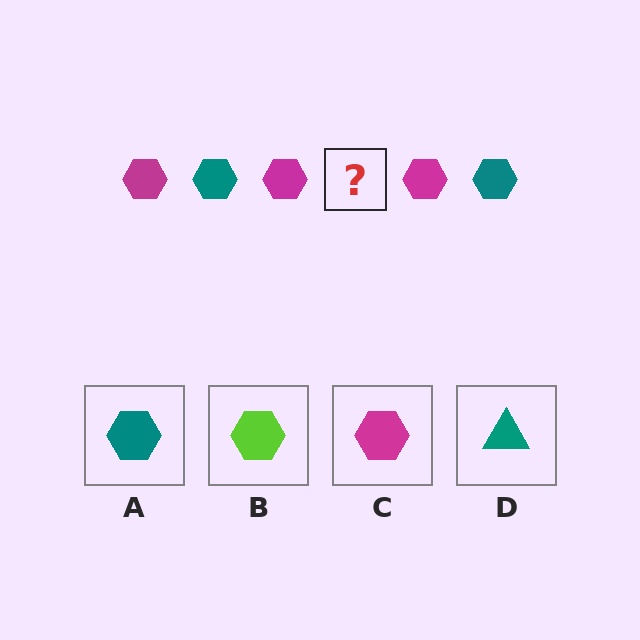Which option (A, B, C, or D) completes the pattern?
A.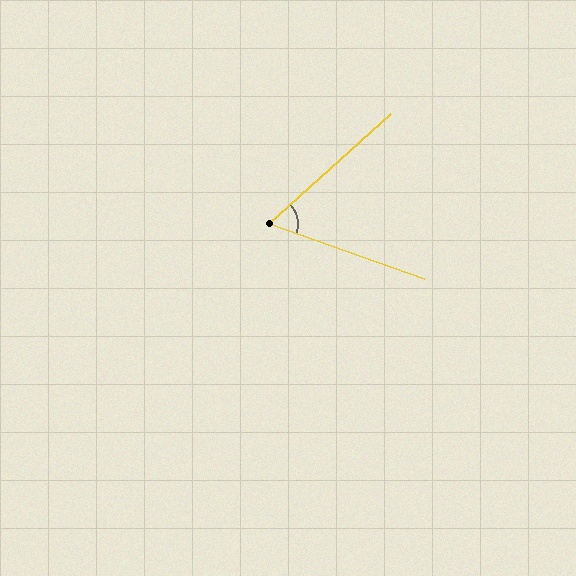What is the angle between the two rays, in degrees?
Approximately 61 degrees.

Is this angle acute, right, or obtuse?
It is acute.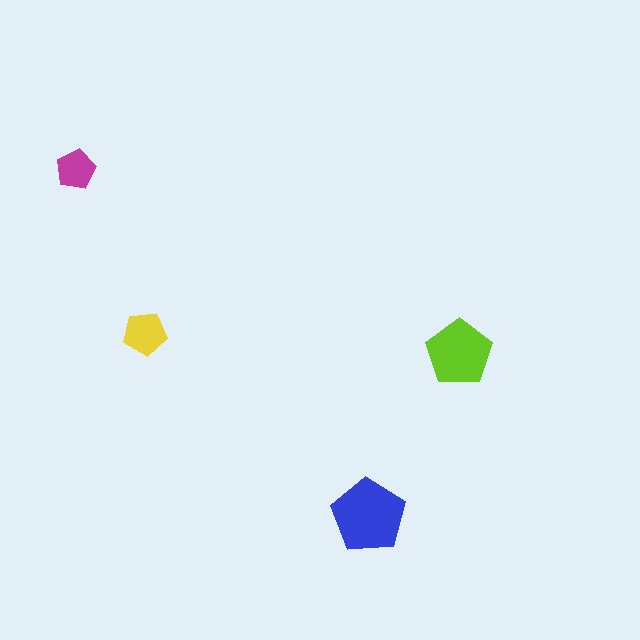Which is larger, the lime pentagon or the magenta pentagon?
The lime one.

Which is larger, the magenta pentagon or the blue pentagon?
The blue one.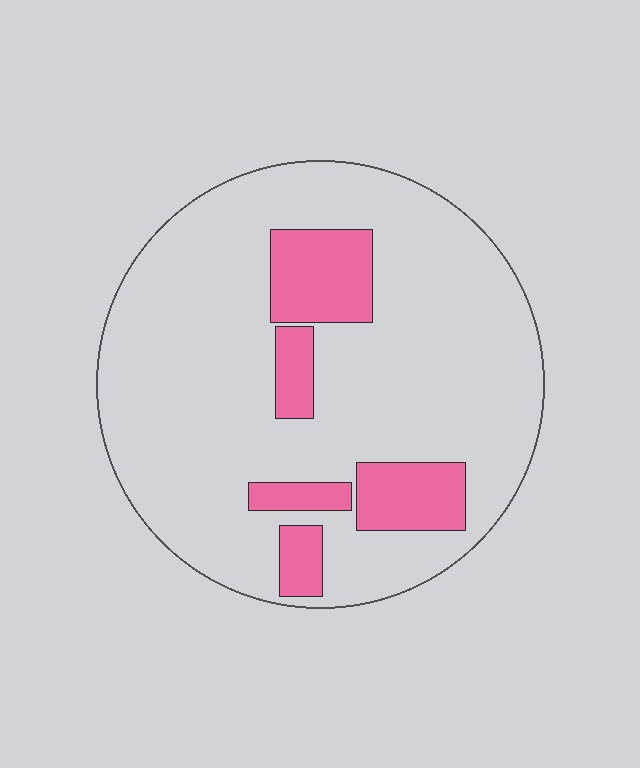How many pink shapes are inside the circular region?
5.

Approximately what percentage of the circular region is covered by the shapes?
Approximately 15%.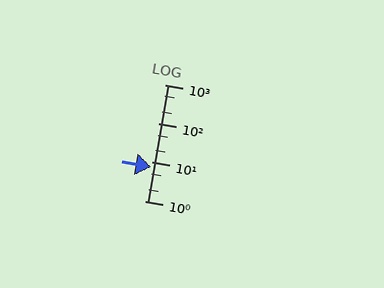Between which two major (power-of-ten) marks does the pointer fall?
The pointer is between 1 and 10.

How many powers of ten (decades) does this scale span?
The scale spans 3 decades, from 1 to 1000.